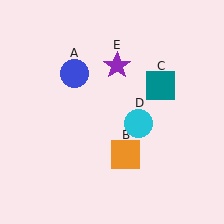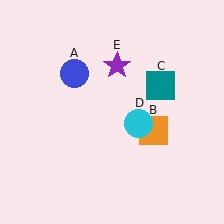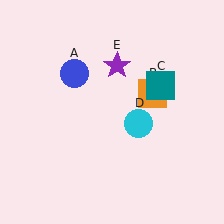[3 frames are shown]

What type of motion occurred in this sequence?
The orange square (object B) rotated counterclockwise around the center of the scene.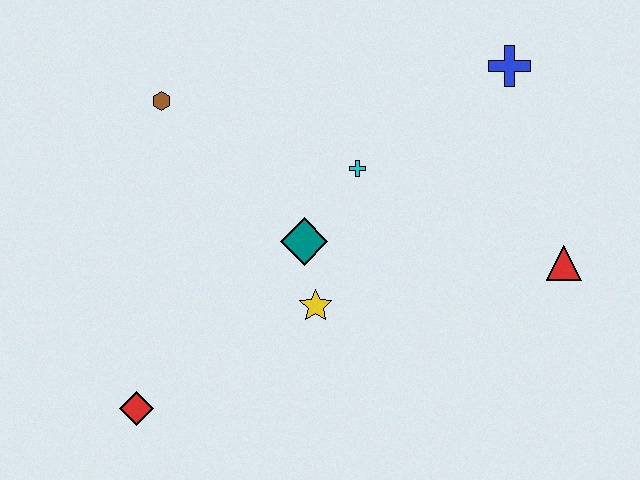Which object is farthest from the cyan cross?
The red diamond is farthest from the cyan cross.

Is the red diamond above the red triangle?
No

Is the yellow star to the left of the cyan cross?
Yes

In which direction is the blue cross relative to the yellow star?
The blue cross is above the yellow star.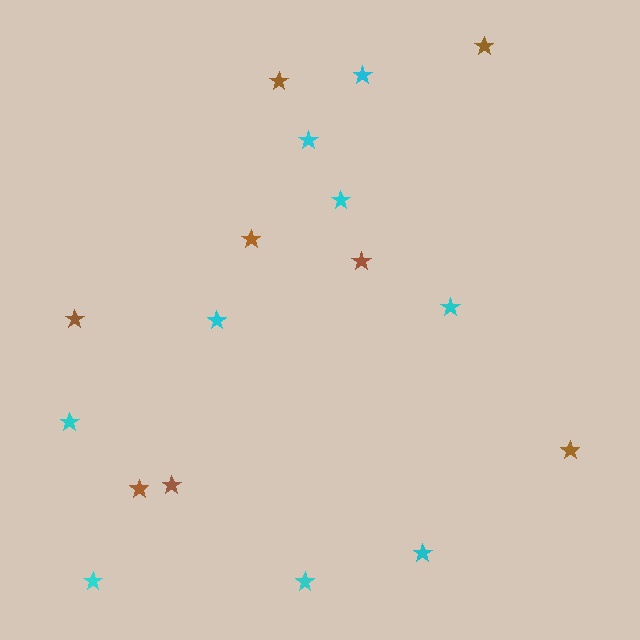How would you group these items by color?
There are 2 groups: one group of brown stars (8) and one group of cyan stars (9).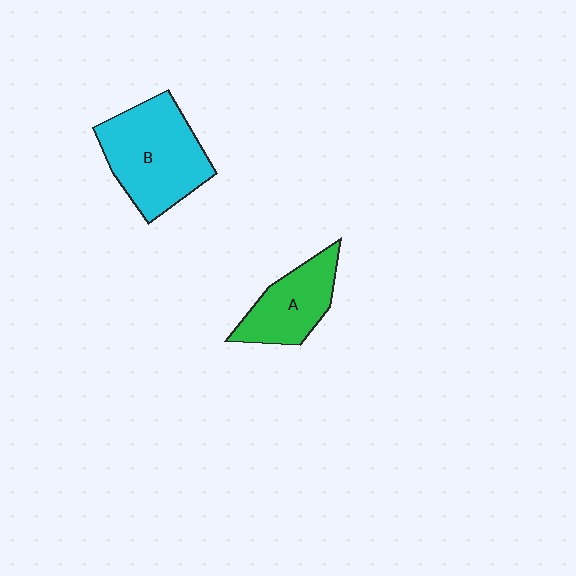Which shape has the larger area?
Shape B (cyan).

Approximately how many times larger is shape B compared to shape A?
Approximately 1.6 times.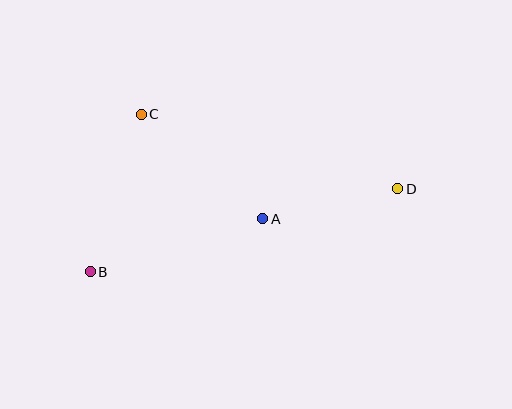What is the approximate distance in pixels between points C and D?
The distance between C and D is approximately 267 pixels.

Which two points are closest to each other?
Points A and D are closest to each other.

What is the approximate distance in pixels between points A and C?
The distance between A and C is approximately 160 pixels.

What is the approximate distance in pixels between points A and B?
The distance between A and B is approximately 180 pixels.